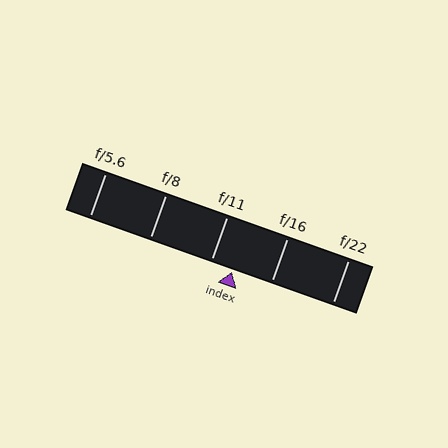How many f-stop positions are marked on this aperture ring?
There are 5 f-stop positions marked.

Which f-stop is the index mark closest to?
The index mark is closest to f/11.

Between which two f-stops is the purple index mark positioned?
The index mark is between f/11 and f/16.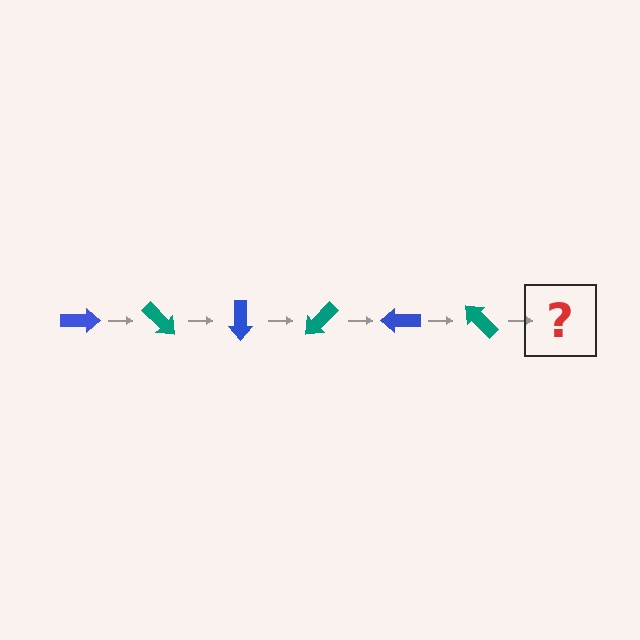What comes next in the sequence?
The next element should be a blue arrow, rotated 270 degrees from the start.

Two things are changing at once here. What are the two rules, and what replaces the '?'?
The two rules are that it rotates 45 degrees each step and the color cycles through blue and teal. The '?' should be a blue arrow, rotated 270 degrees from the start.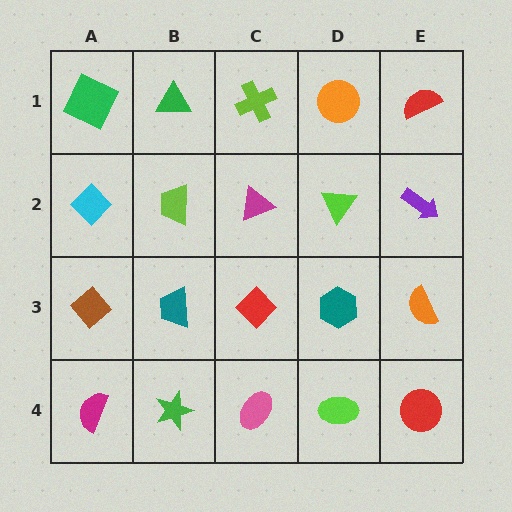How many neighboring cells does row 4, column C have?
3.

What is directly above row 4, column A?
A brown diamond.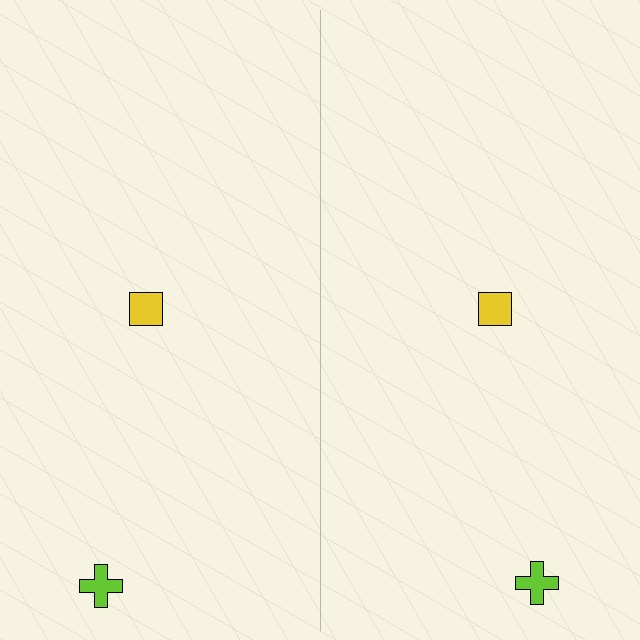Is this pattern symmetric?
Yes, this pattern has bilateral (reflection) symmetry.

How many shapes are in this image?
There are 4 shapes in this image.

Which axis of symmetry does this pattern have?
The pattern has a vertical axis of symmetry running through the center of the image.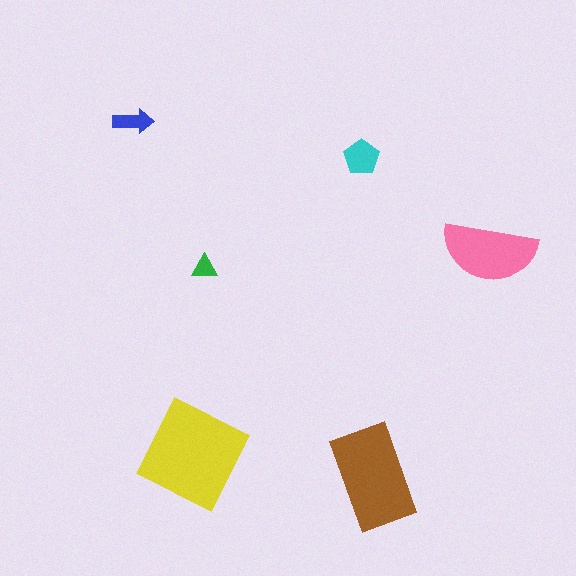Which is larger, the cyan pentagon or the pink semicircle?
The pink semicircle.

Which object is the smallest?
The green triangle.